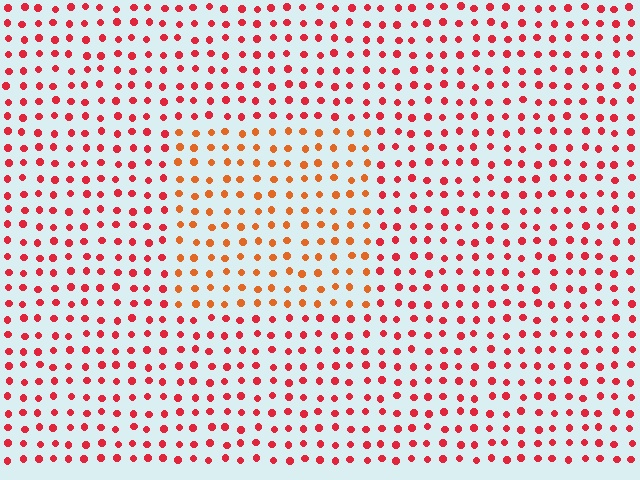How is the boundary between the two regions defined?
The boundary is defined purely by a slight shift in hue (about 29 degrees). Spacing, size, and orientation are identical on both sides.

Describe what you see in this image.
The image is filled with small red elements in a uniform arrangement. A rectangle-shaped region is visible where the elements are tinted to a slightly different hue, forming a subtle color boundary.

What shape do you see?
I see a rectangle.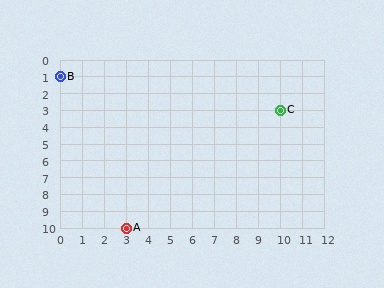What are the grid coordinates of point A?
Point A is at grid coordinates (3, 10).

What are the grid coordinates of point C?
Point C is at grid coordinates (10, 3).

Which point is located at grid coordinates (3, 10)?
Point A is at (3, 10).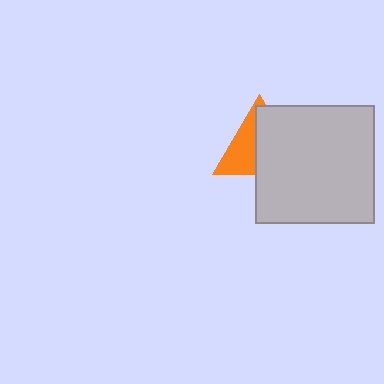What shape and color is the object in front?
The object in front is a light gray square.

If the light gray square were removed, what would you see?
You would see the complete orange triangle.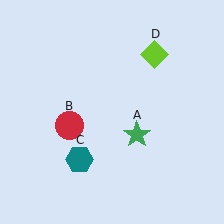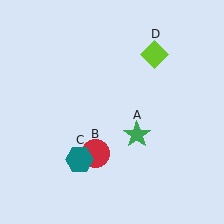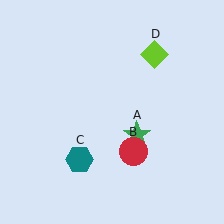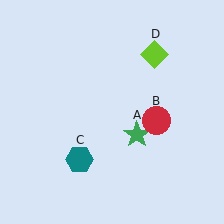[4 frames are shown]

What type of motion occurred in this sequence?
The red circle (object B) rotated counterclockwise around the center of the scene.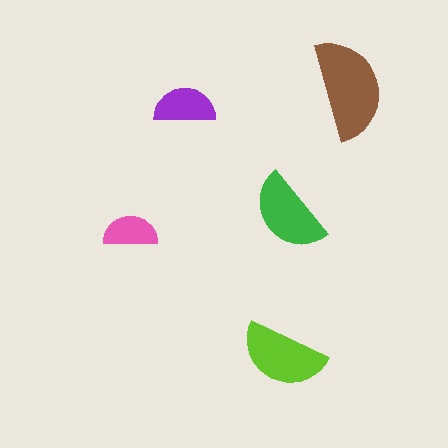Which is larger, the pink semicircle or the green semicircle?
The green one.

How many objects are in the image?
There are 5 objects in the image.